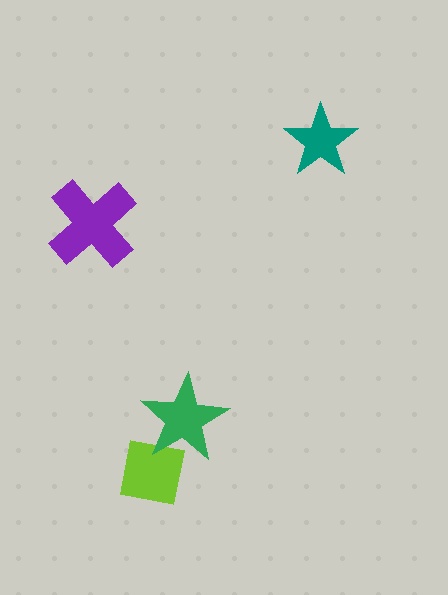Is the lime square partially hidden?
Yes, it is partially covered by another shape.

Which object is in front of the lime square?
The green star is in front of the lime square.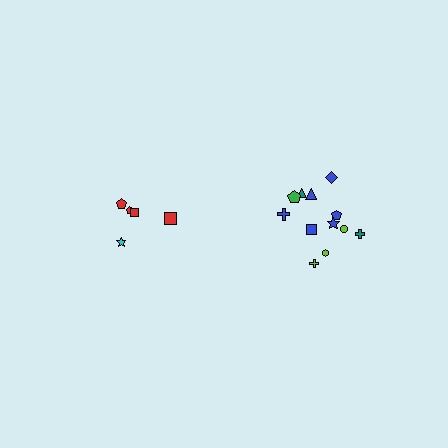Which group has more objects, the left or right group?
The right group.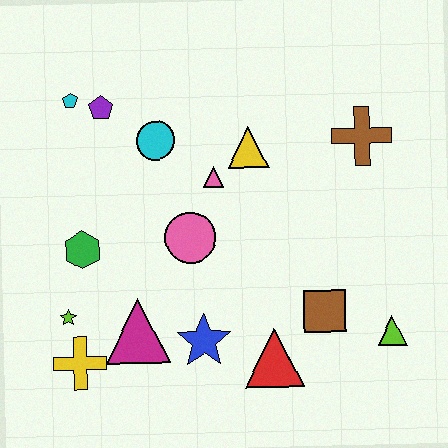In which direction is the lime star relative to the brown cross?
The lime star is to the left of the brown cross.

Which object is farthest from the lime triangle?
The cyan pentagon is farthest from the lime triangle.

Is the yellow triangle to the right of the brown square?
No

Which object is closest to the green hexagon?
The lime star is closest to the green hexagon.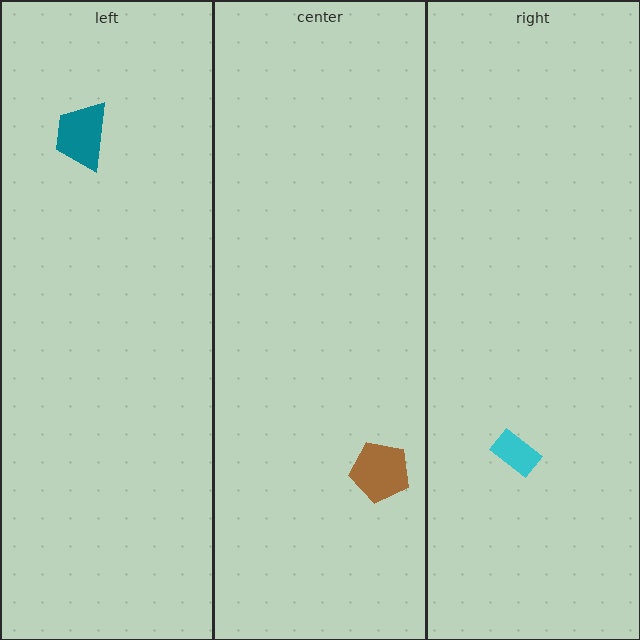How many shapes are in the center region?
1.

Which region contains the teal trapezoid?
The left region.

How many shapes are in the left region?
1.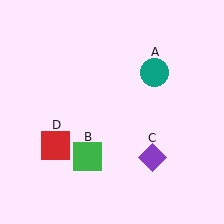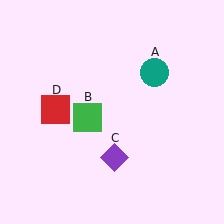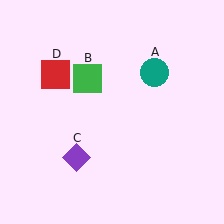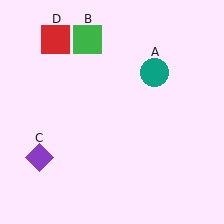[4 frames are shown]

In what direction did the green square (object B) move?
The green square (object B) moved up.